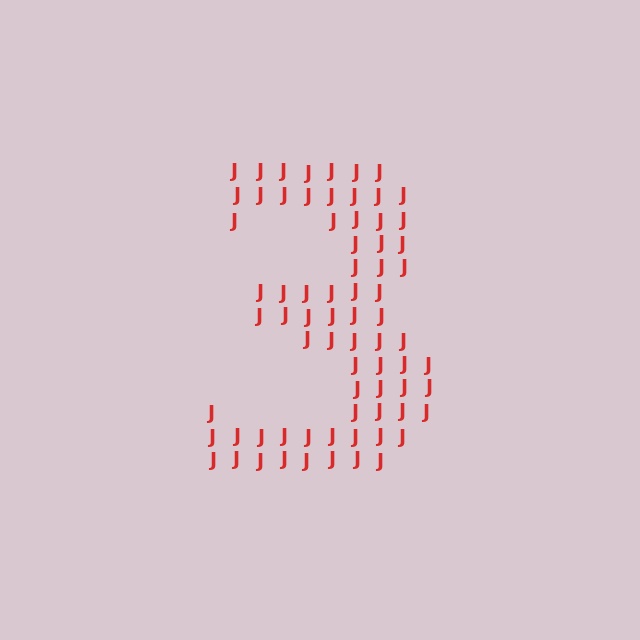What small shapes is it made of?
It is made of small letter J's.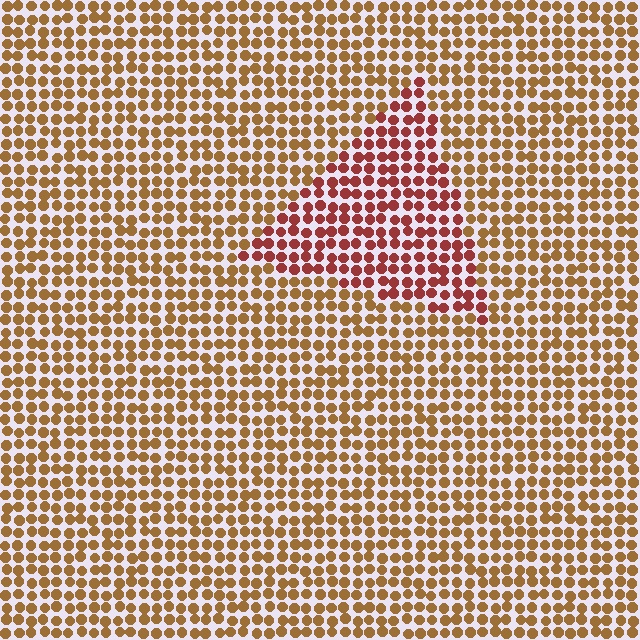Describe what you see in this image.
The image is filled with small brown elements in a uniform arrangement. A triangle-shaped region is visible where the elements are tinted to a slightly different hue, forming a subtle color boundary.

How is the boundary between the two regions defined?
The boundary is defined purely by a slight shift in hue (about 35 degrees). Spacing, size, and orientation are identical on both sides.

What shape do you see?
I see a triangle.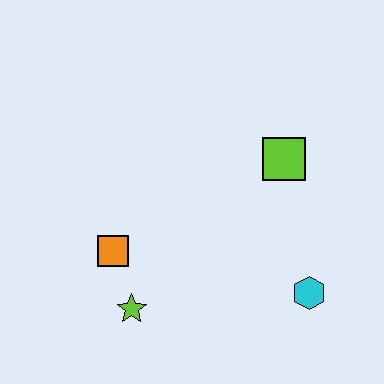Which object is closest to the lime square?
The cyan hexagon is closest to the lime square.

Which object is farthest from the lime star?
The lime square is farthest from the lime star.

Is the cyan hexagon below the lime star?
No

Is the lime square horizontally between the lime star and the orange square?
No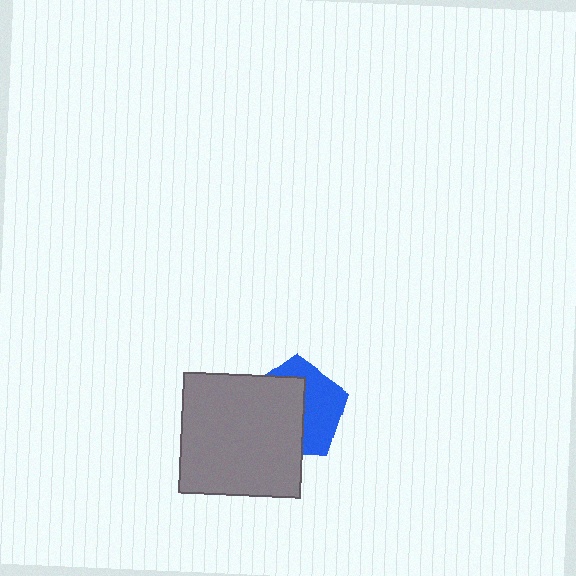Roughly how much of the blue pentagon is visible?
About half of it is visible (roughly 45%).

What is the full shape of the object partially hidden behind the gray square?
The partially hidden object is a blue pentagon.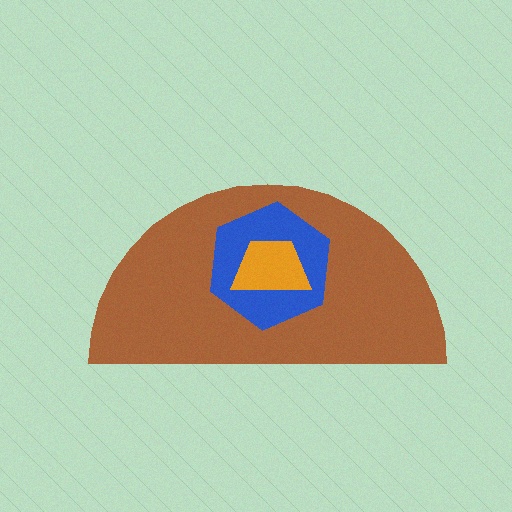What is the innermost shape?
The orange trapezoid.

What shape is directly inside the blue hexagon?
The orange trapezoid.